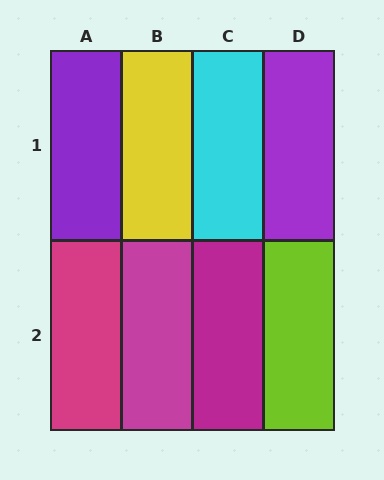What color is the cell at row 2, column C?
Magenta.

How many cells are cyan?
1 cell is cyan.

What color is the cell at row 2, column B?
Magenta.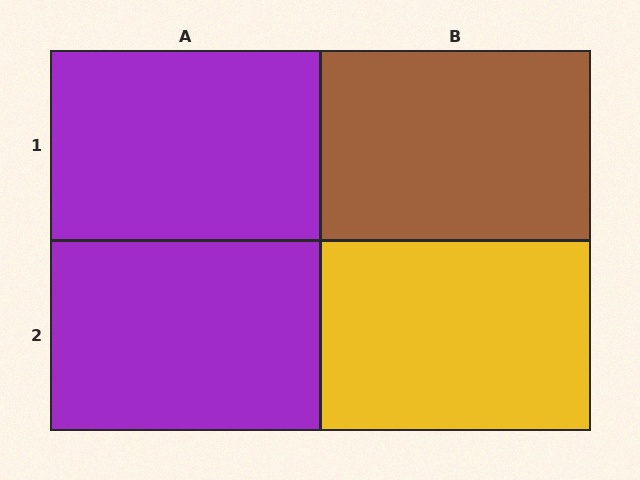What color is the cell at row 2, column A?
Purple.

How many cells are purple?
2 cells are purple.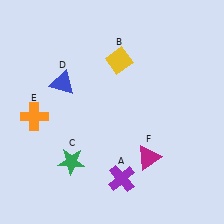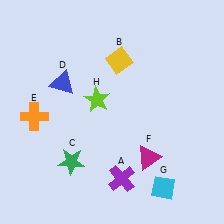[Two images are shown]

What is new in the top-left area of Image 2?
A lime star (H) was added in the top-left area of Image 2.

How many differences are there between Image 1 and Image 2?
There are 2 differences between the two images.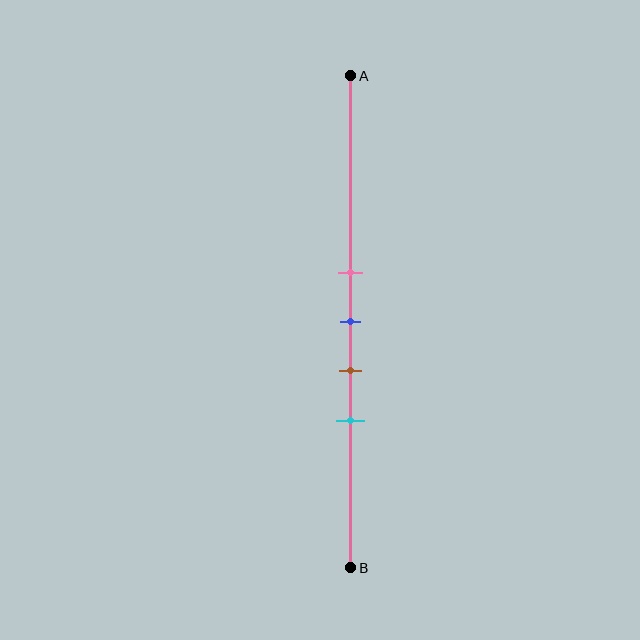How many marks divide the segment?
There are 4 marks dividing the segment.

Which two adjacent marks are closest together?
The pink and blue marks are the closest adjacent pair.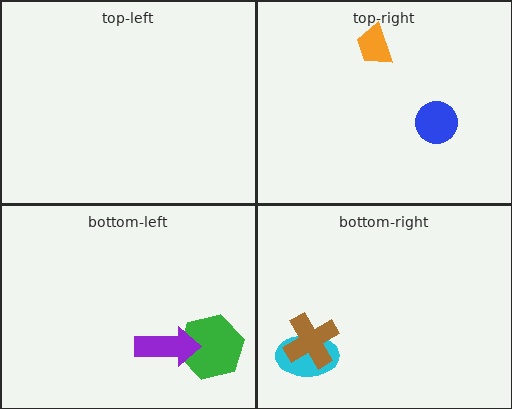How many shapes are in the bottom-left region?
2.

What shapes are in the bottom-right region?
The cyan ellipse, the brown cross.